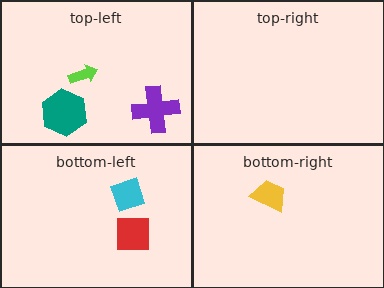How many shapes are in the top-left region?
3.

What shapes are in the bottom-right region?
The yellow trapezoid.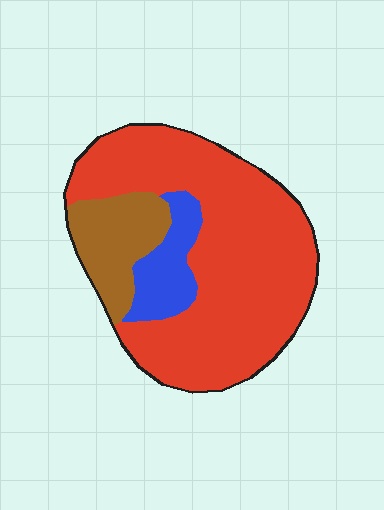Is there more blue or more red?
Red.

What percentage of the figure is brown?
Brown covers about 15% of the figure.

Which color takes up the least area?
Blue, at roughly 10%.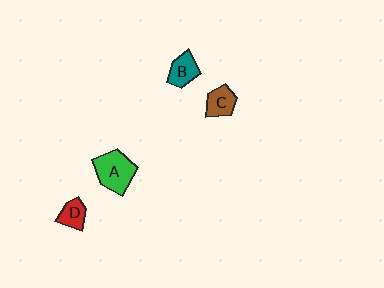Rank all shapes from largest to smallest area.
From largest to smallest: A (green), B (teal), C (brown), D (red).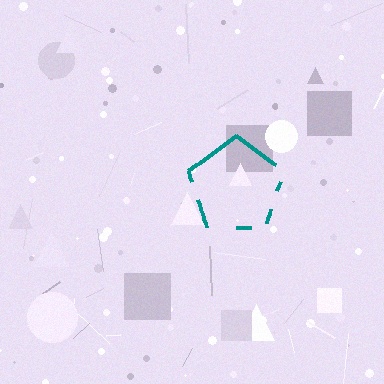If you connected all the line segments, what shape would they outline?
They would outline a pentagon.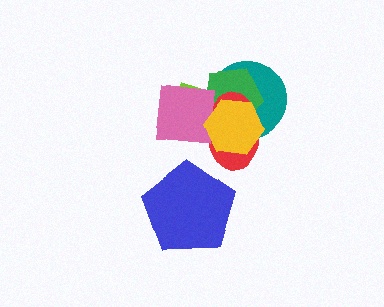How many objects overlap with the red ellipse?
5 objects overlap with the red ellipse.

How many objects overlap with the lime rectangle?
5 objects overlap with the lime rectangle.